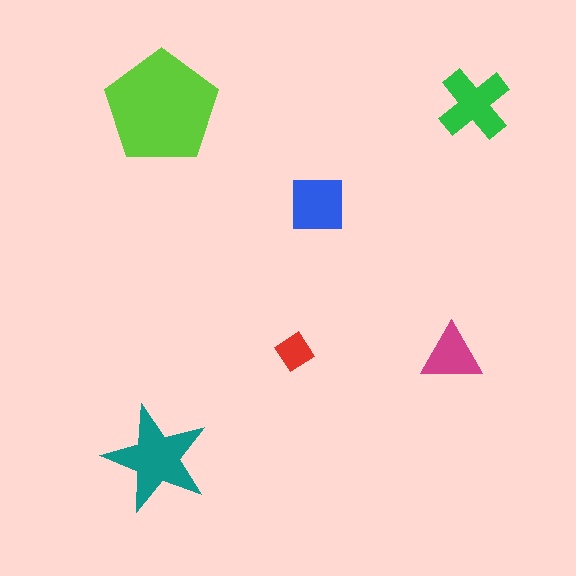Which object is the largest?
The lime pentagon.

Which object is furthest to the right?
The green cross is rightmost.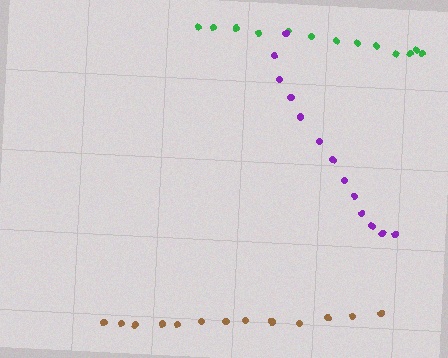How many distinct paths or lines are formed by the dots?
There are 3 distinct paths.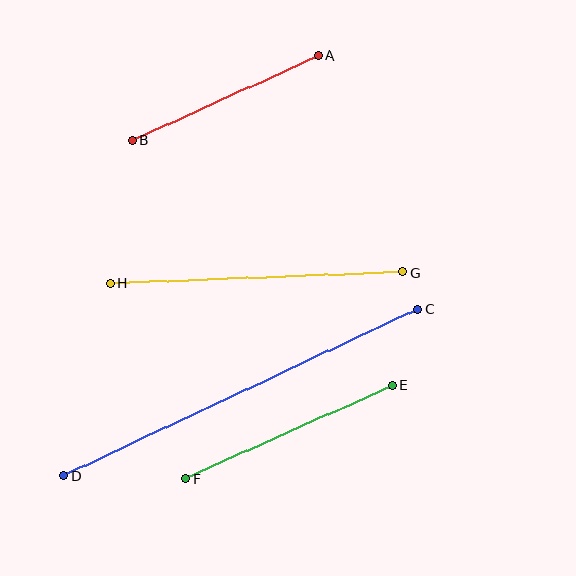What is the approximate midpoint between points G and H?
The midpoint is at approximately (257, 278) pixels.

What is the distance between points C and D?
The distance is approximately 391 pixels.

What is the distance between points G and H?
The distance is approximately 293 pixels.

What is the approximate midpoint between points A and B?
The midpoint is at approximately (225, 98) pixels.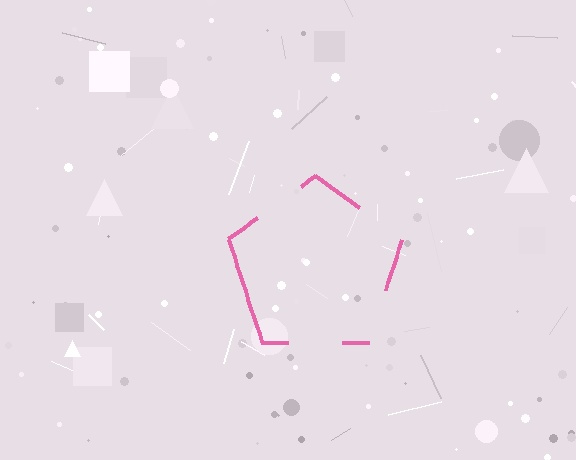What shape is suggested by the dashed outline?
The dashed outline suggests a pentagon.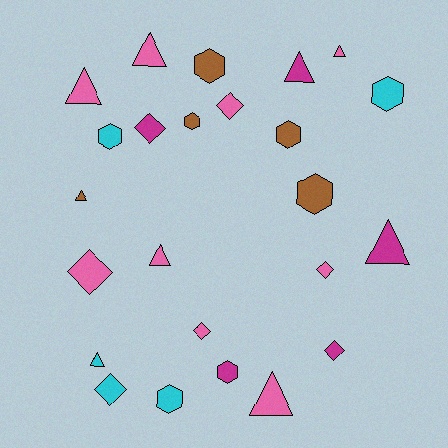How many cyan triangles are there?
There is 1 cyan triangle.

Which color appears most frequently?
Pink, with 9 objects.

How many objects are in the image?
There are 24 objects.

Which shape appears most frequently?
Triangle, with 9 objects.